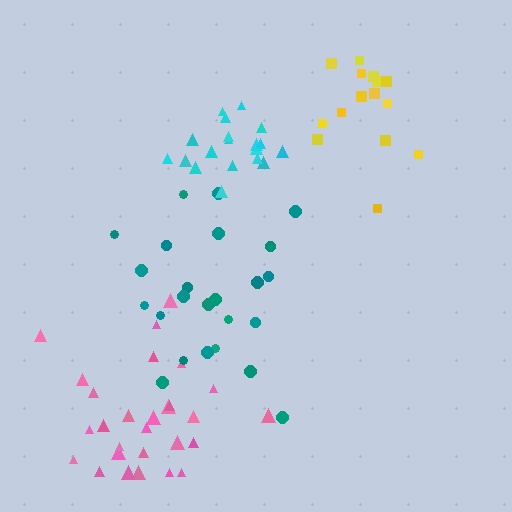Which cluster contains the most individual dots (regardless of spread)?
Pink (28).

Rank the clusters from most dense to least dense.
cyan, yellow, pink, teal.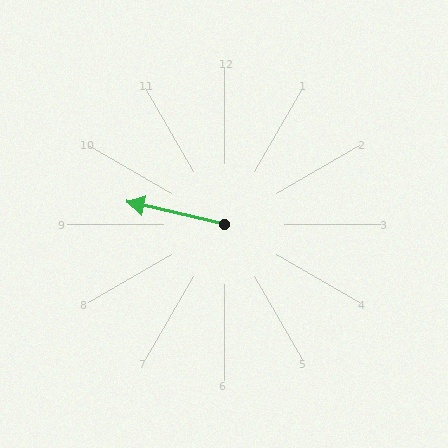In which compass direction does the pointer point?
West.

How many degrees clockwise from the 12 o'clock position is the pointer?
Approximately 283 degrees.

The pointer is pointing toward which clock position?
Roughly 9 o'clock.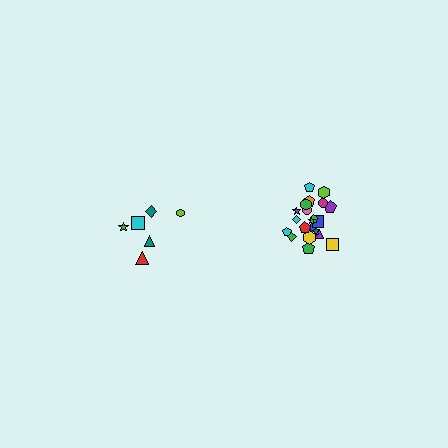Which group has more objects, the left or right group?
The right group.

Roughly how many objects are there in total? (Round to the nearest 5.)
Roughly 30 objects in total.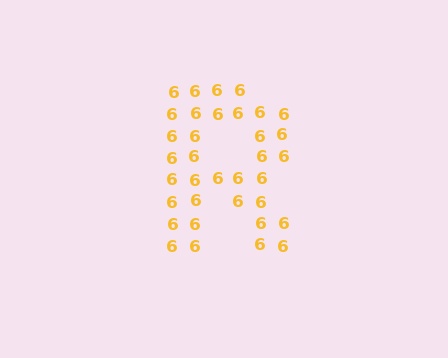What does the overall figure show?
The overall figure shows the letter R.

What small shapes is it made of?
It is made of small digit 6's.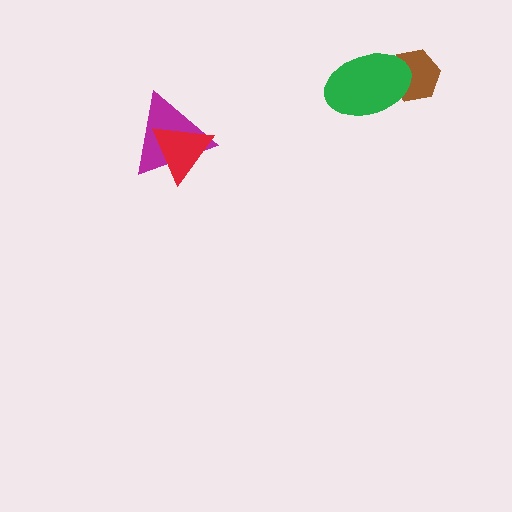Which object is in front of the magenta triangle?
The red triangle is in front of the magenta triangle.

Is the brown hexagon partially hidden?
Yes, it is partially covered by another shape.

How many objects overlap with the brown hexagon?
1 object overlaps with the brown hexagon.